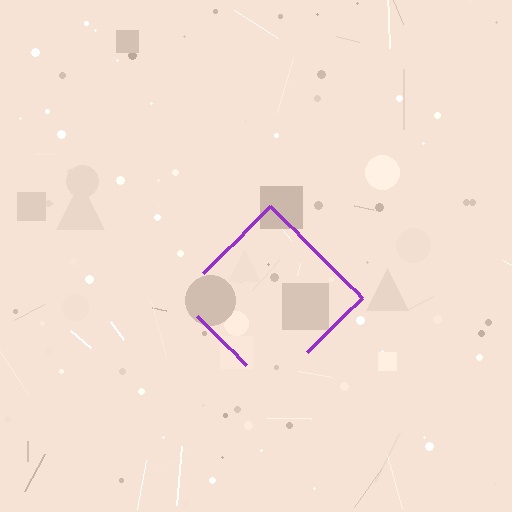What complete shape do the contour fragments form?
The contour fragments form a diamond.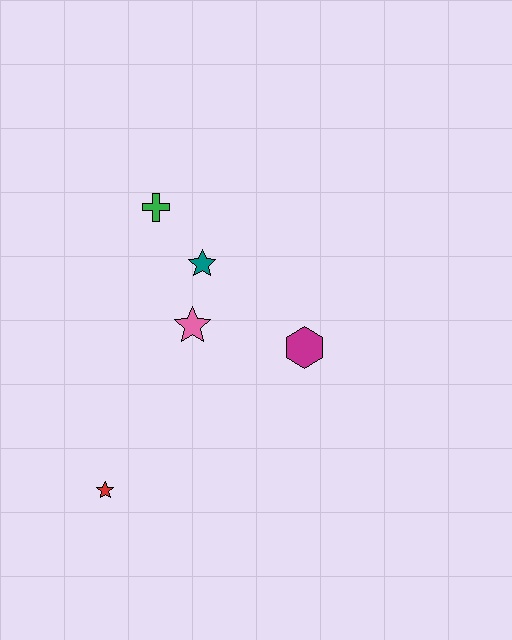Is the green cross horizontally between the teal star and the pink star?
No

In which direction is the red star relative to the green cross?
The red star is below the green cross.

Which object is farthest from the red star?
The green cross is farthest from the red star.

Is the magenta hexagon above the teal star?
No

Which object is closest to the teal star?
The pink star is closest to the teal star.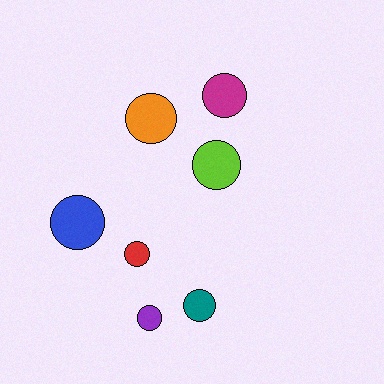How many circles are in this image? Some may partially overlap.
There are 7 circles.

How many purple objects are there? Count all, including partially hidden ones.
There is 1 purple object.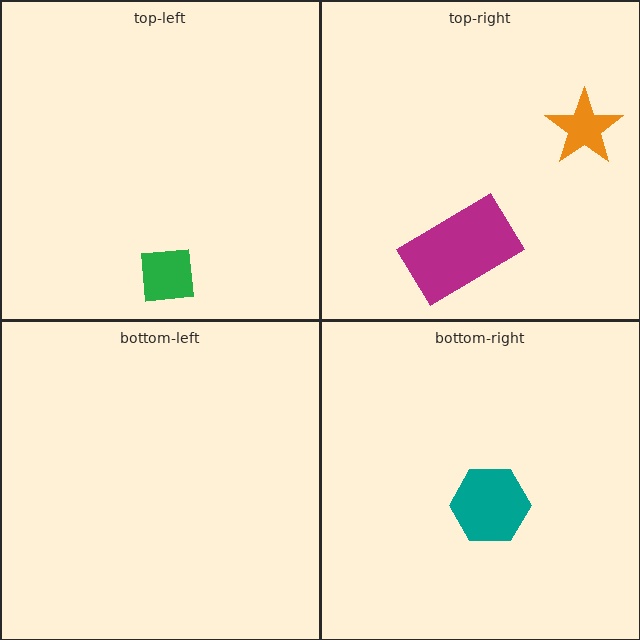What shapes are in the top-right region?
The orange star, the magenta rectangle.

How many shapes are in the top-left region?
1.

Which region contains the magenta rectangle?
The top-right region.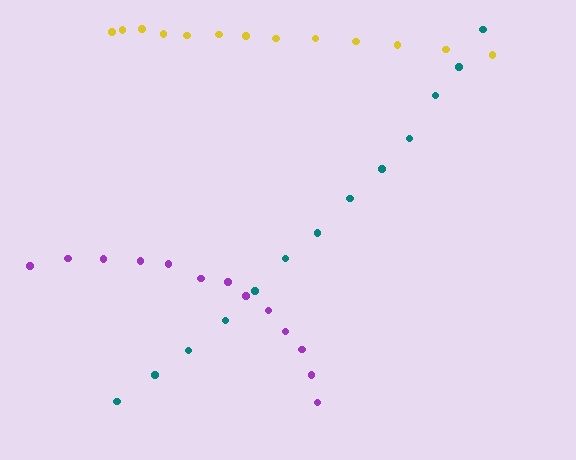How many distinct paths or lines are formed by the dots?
There are 3 distinct paths.